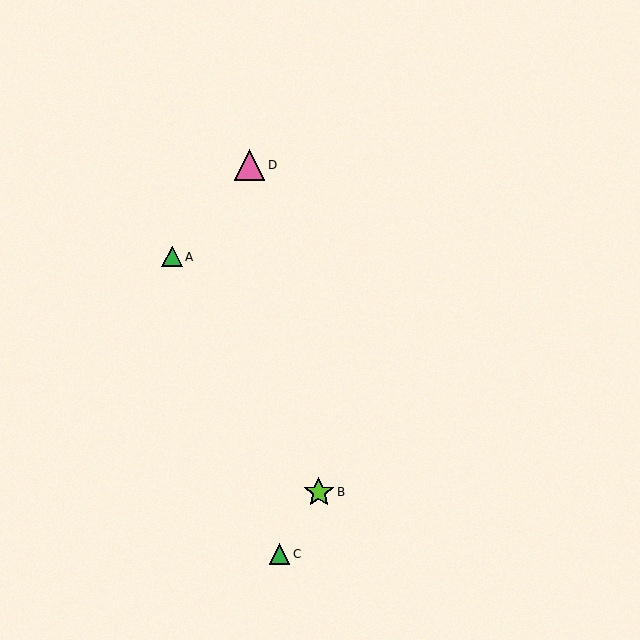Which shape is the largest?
The pink triangle (labeled D) is the largest.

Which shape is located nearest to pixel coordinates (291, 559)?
The green triangle (labeled C) at (279, 554) is nearest to that location.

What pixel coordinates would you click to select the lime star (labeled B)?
Click at (319, 492) to select the lime star B.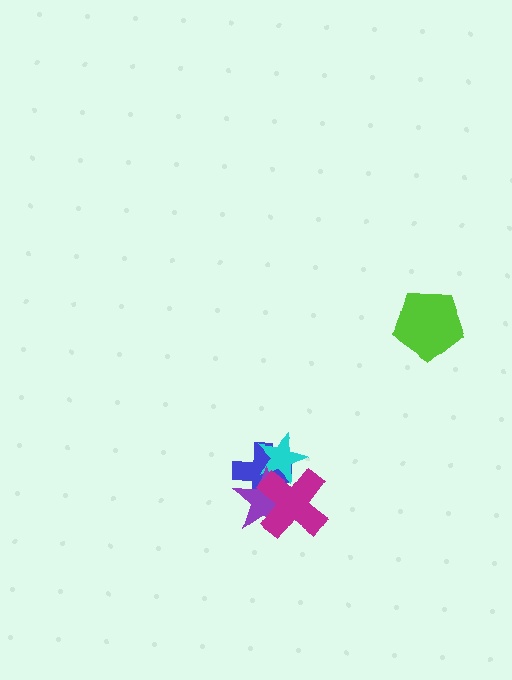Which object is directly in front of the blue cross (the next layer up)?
The cyan star is directly in front of the blue cross.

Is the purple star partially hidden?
Yes, it is partially covered by another shape.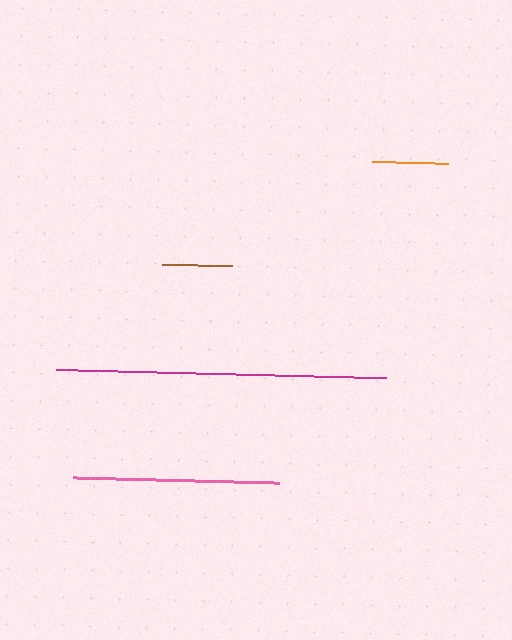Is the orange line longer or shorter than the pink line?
The pink line is longer than the orange line.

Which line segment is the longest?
The magenta line is the longest at approximately 330 pixels.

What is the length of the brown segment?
The brown segment is approximately 70 pixels long.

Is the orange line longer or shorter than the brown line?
The orange line is longer than the brown line.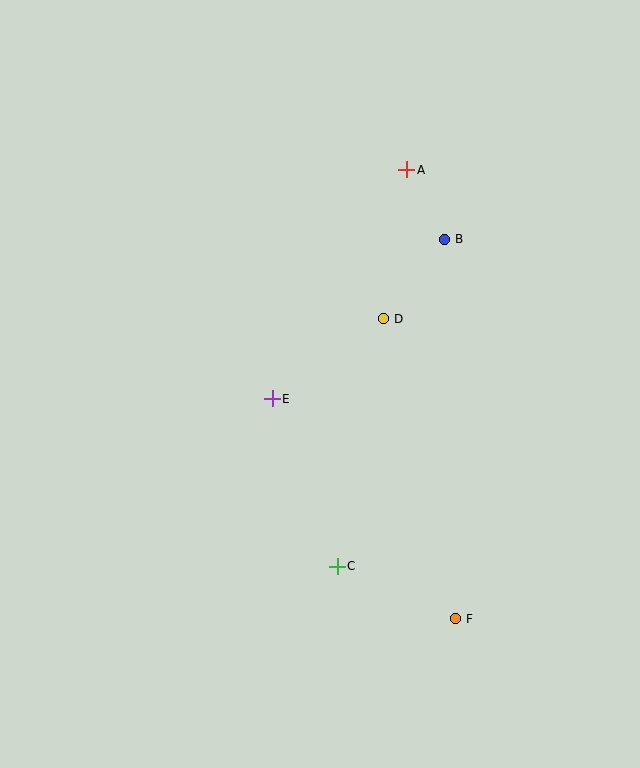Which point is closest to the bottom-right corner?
Point F is closest to the bottom-right corner.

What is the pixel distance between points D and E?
The distance between D and E is 137 pixels.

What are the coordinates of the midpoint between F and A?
The midpoint between F and A is at (431, 394).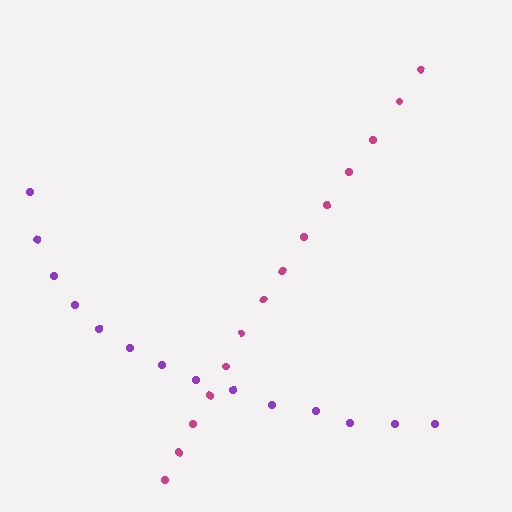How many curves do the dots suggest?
There are 2 distinct paths.